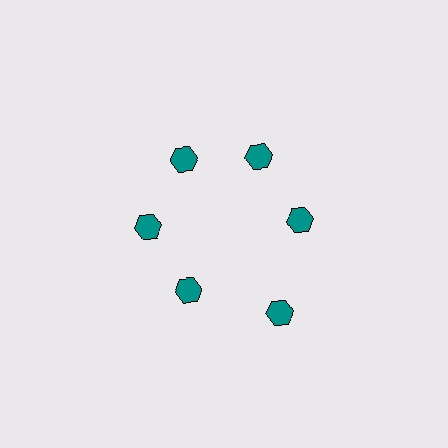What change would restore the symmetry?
The symmetry would be restored by moving it inward, back onto the ring so that all 6 hexagons sit at equal angles and equal distance from the center.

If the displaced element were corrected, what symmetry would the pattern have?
It would have 6-fold rotational symmetry — the pattern would map onto itself every 60 degrees.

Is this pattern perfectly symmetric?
No. The 6 teal hexagons are arranged in a ring, but one element near the 5 o'clock position is pushed outward from the center, breaking the 6-fold rotational symmetry.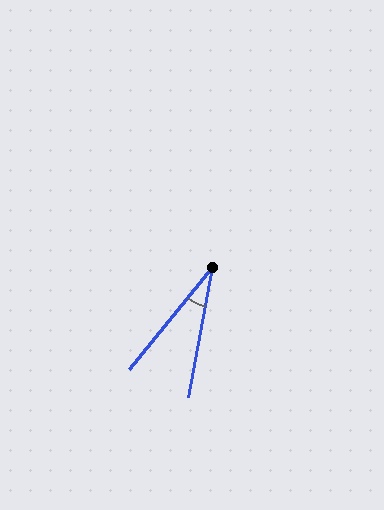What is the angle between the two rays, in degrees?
Approximately 29 degrees.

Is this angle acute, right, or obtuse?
It is acute.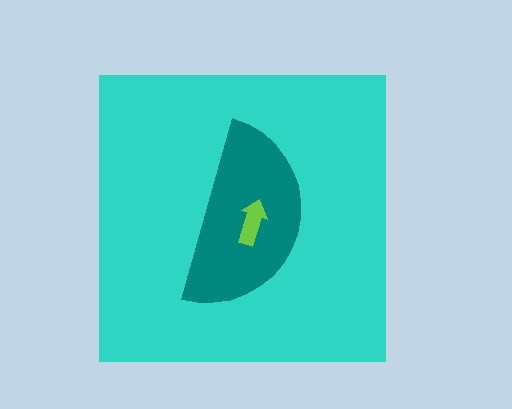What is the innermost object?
The lime arrow.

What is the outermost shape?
The cyan square.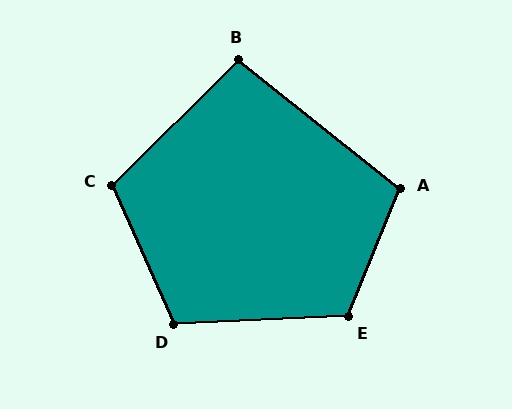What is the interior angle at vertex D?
Approximately 111 degrees (obtuse).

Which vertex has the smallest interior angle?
B, at approximately 97 degrees.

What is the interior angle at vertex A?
Approximately 106 degrees (obtuse).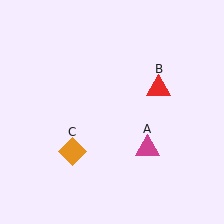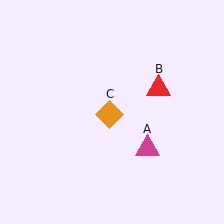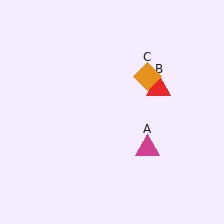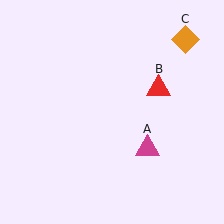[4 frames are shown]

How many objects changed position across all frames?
1 object changed position: orange diamond (object C).